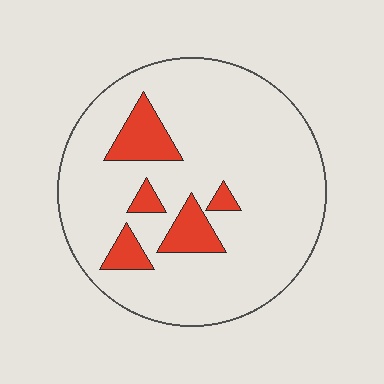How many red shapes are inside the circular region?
5.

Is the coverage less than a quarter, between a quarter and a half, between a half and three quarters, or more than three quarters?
Less than a quarter.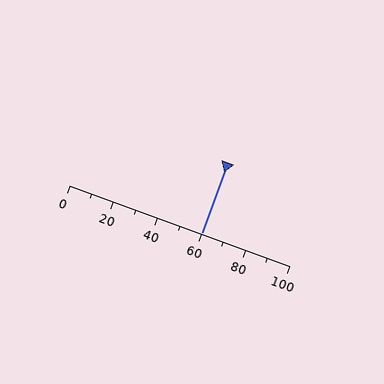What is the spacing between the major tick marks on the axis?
The major ticks are spaced 20 apart.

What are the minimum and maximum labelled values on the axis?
The axis runs from 0 to 100.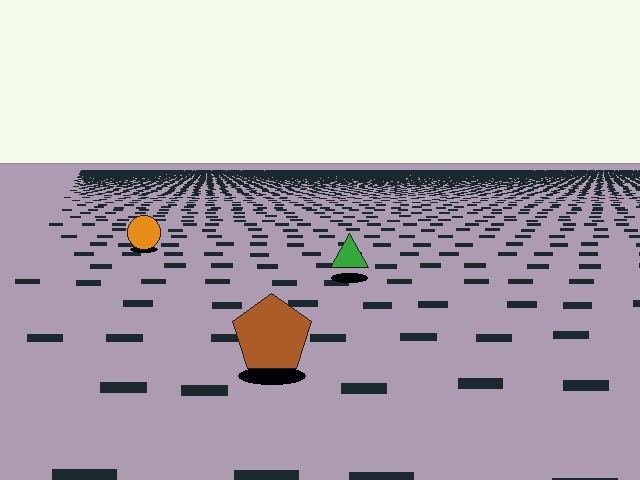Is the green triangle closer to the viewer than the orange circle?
Yes. The green triangle is closer — you can tell from the texture gradient: the ground texture is coarser near it.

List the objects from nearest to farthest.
From nearest to farthest: the brown pentagon, the green triangle, the orange circle.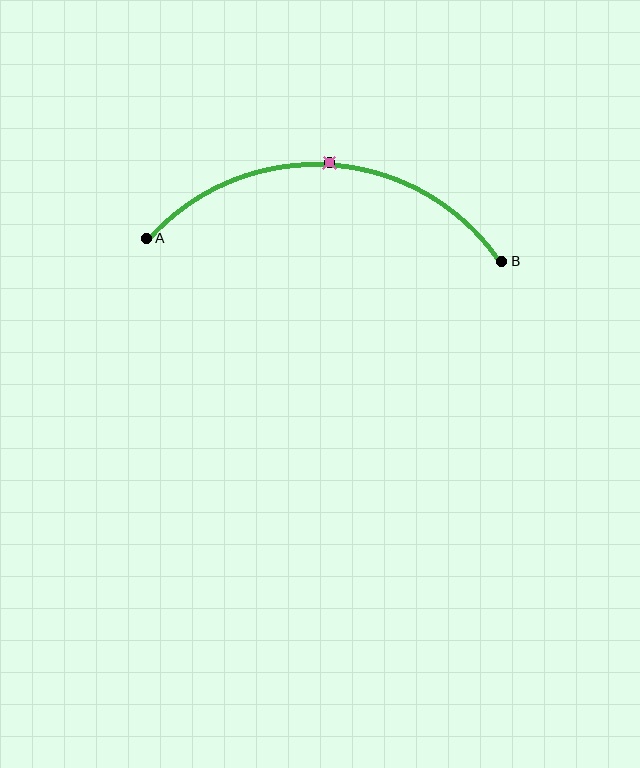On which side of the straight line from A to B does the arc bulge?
The arc bulges above the straight line connecting A and B.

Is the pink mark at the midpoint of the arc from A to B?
Yes. The pink mark lies on the arc at equal arc-length from both A and B — it is the arc midpoint.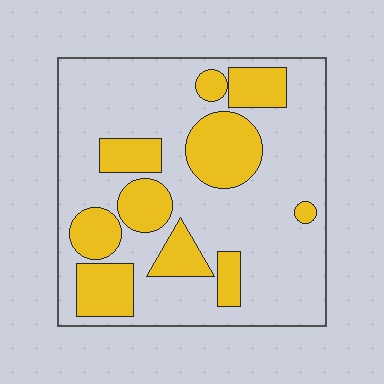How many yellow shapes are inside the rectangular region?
10.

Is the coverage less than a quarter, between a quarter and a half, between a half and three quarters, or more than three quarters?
Between a quarter and a half.